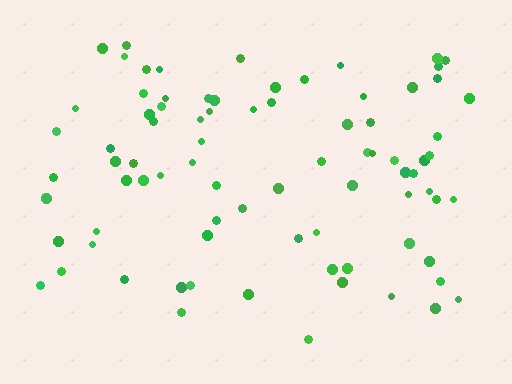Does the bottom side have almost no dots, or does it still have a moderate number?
Still a moderate number, just noticeably fewer than the top.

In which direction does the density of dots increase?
From bottom to top, with the top side densest.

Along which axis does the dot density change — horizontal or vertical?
Vertical.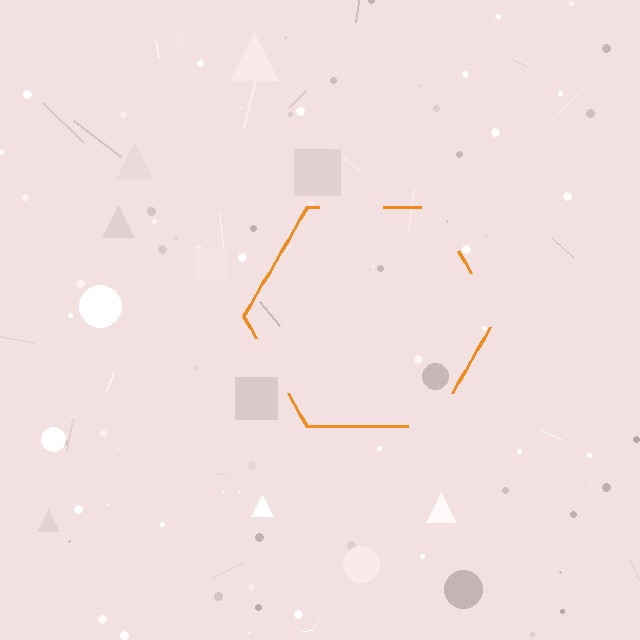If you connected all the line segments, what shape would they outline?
They would outline a hexagon.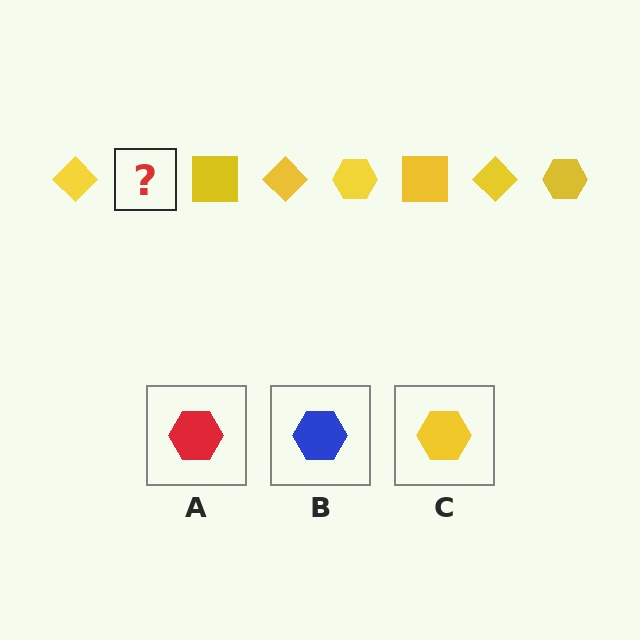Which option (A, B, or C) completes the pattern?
C.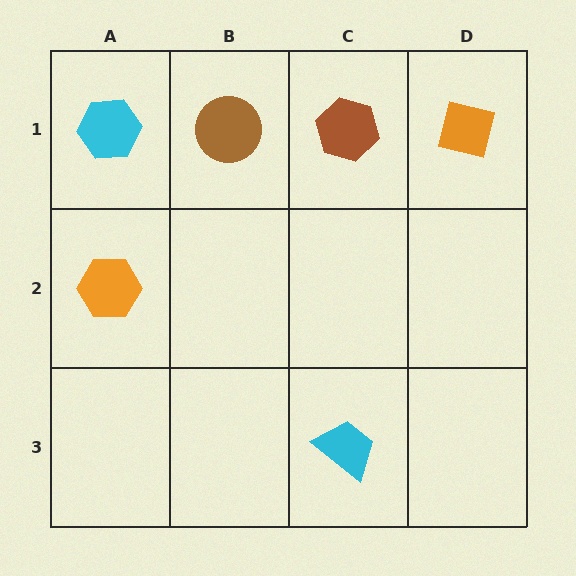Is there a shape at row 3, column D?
No, that cell is empty.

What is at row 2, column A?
An orange hexagon.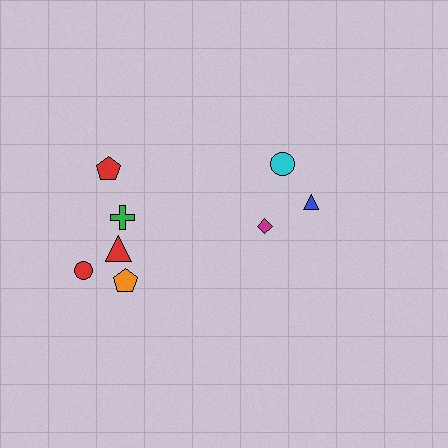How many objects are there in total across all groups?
There are 8 objects.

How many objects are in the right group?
There are 3 objects.